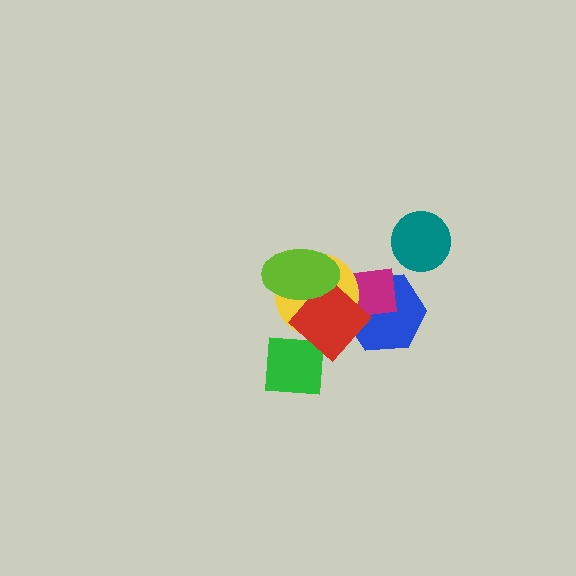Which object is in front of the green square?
The red diamond is in front of the green square.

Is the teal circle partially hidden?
No, no other shape covers it.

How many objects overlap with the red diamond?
5 objects overlap with the red diamond.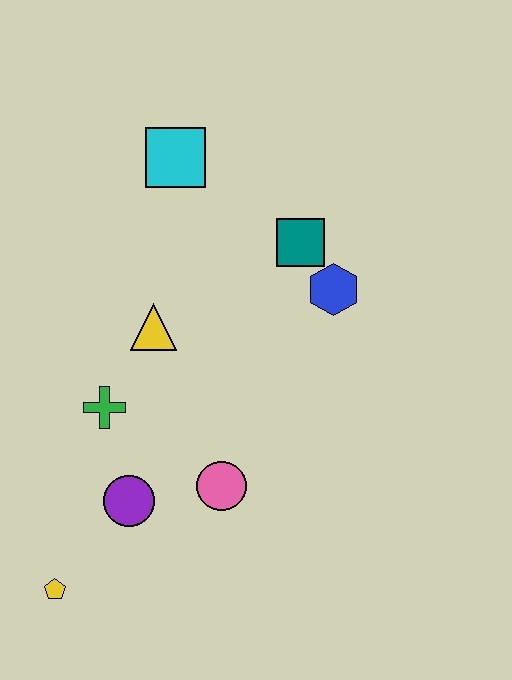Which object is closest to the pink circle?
The purple circle is closest to the pink circle.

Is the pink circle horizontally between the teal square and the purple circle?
Yes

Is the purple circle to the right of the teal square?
No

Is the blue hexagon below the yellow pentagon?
No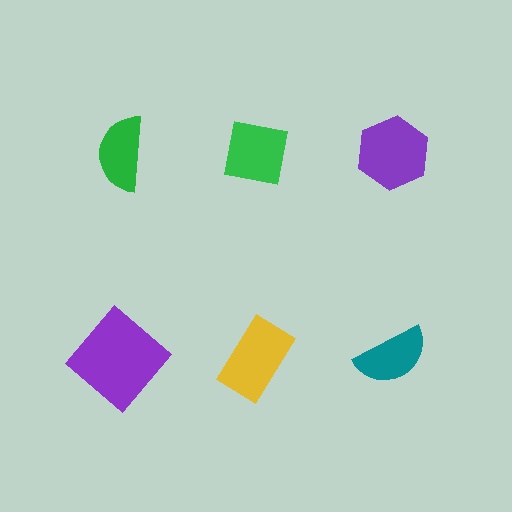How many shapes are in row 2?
3 shapes.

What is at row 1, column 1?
A green semicircle.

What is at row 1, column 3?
A purple hexagon.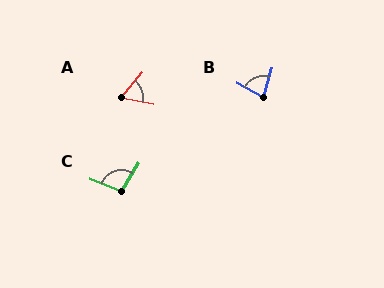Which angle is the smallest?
A, at approximately 60 degrees.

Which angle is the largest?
C, at approximately 101 degrees.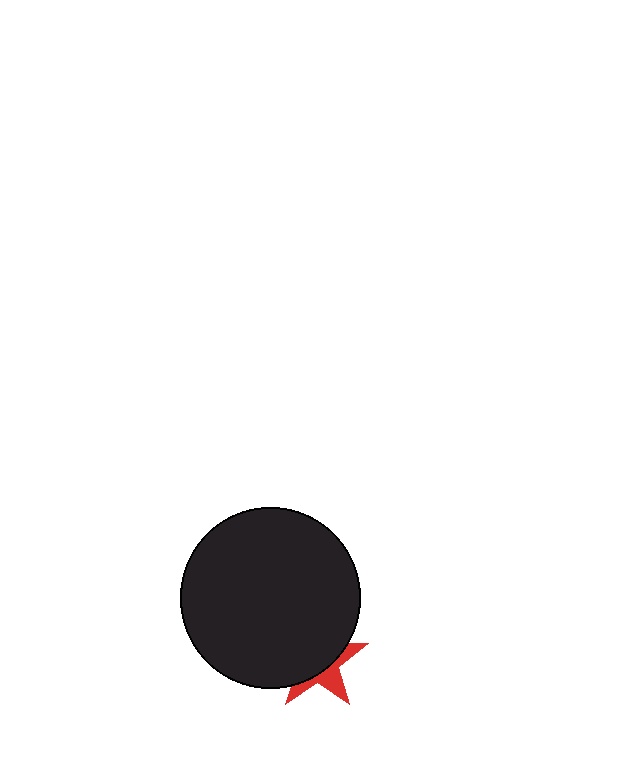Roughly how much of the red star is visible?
A small part of it is visible (roughly 36%).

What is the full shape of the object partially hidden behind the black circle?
The partially hidden object is a red star.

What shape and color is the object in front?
The object in front is a black circle.